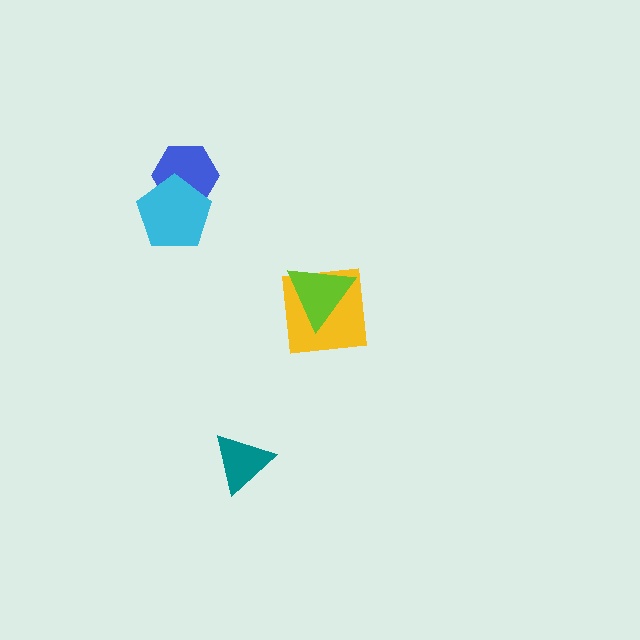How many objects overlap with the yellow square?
1 object overlaps with the yellow square.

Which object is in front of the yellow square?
The lime triangle is in front of the yellow square.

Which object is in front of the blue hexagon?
The cyan pentagon is in front of the blue hexagon.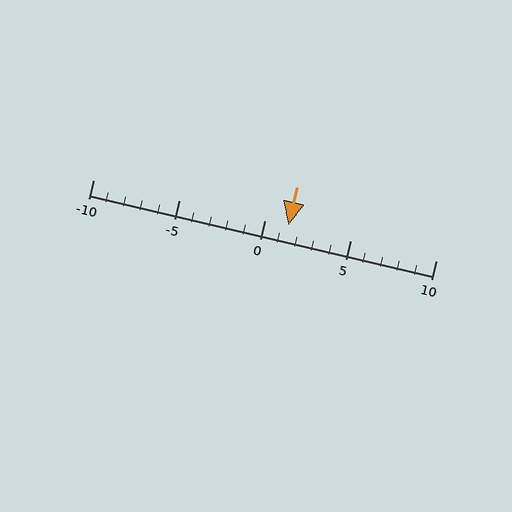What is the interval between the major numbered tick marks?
The major tick marks are spaced 5 units apart.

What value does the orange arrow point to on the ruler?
The orange arrow points to approximately 1.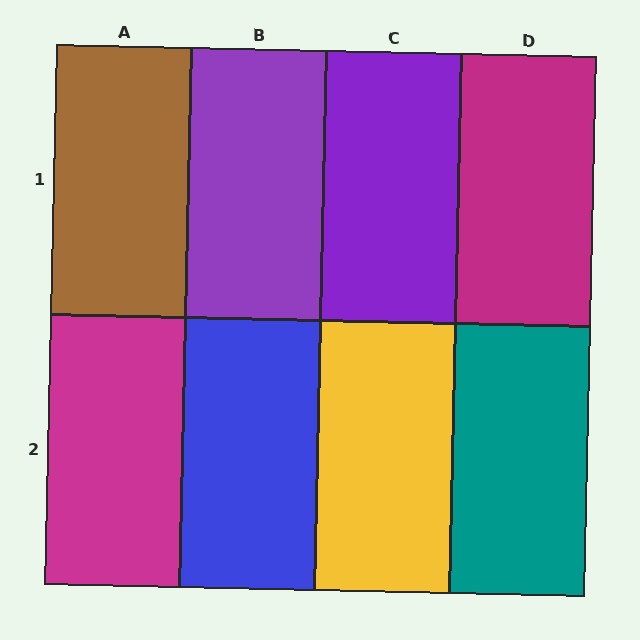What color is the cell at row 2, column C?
Yellow.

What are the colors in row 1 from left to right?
Brown, purple, purple, magenta.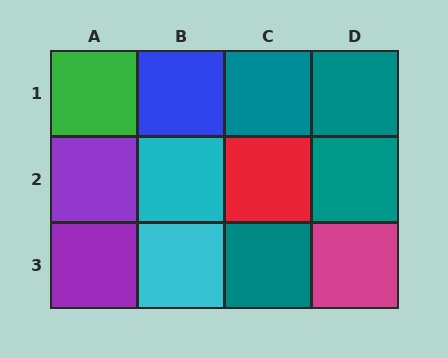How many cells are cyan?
2 cells are cyan.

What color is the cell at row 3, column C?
Teal.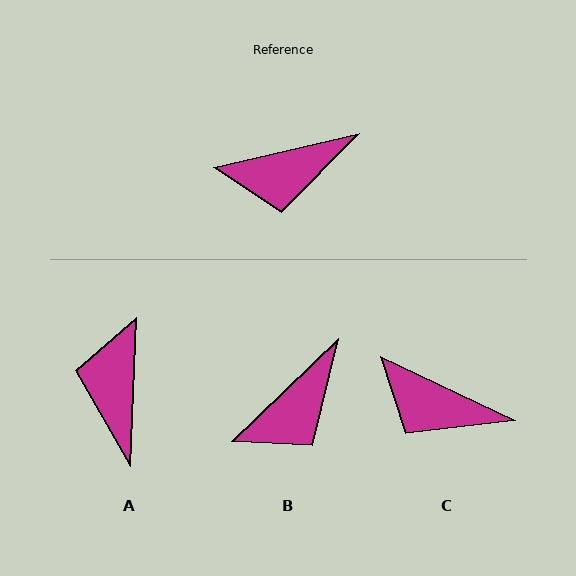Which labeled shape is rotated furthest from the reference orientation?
A, about 106 degrees away.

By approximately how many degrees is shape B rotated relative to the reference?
Approximately 31 degrees counter-clockwise.